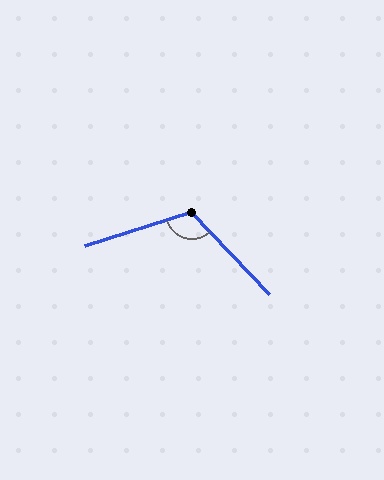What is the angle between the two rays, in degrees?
Approximately 116 degrees.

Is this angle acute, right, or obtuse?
It is obtuse.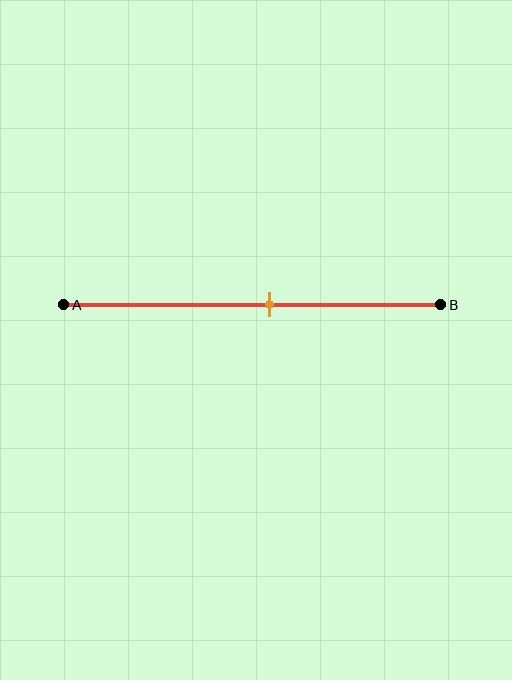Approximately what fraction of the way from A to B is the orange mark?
The orange mark is approximately 55% of the way from A to B.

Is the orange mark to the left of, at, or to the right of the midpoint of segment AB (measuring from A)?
The orange mark is to the right of the midpoint of segment AB.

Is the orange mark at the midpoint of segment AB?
No, the mark is at about 55% from A, not at the 50% midpoint.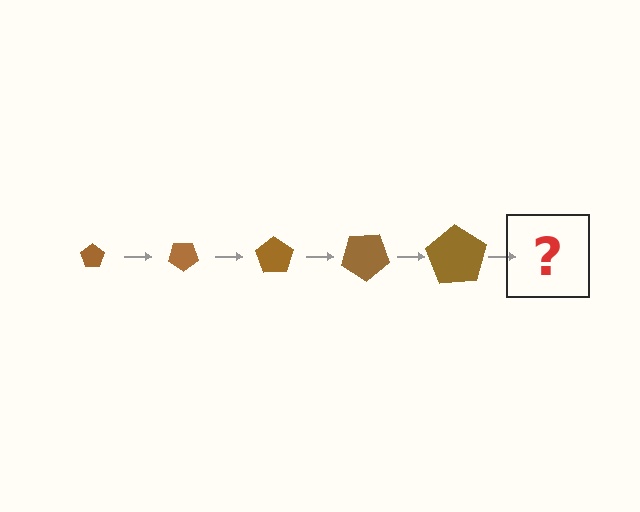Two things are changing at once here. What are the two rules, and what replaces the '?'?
The two rules are that the pentagon grows larger each step and it rotates 35 degrees each step. The '?' should be a pentagon, larger than the previous one and rotated 175 degrees from the start.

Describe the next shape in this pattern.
It should be a pentagon, larger than the previous one and rotated 175 degrees from the start.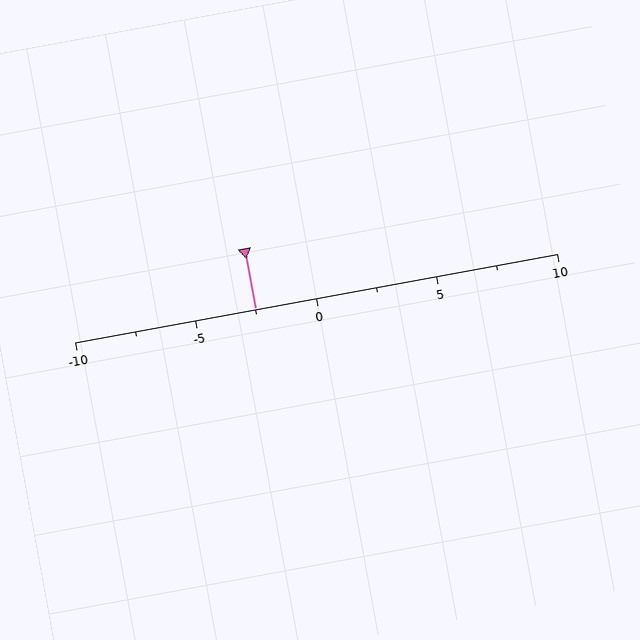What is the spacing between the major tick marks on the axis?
The major ticks are spaced 5 apart.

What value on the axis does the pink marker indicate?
The marker indicates approximately -2.5.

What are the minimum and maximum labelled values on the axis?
The axis runs from -10 to 10.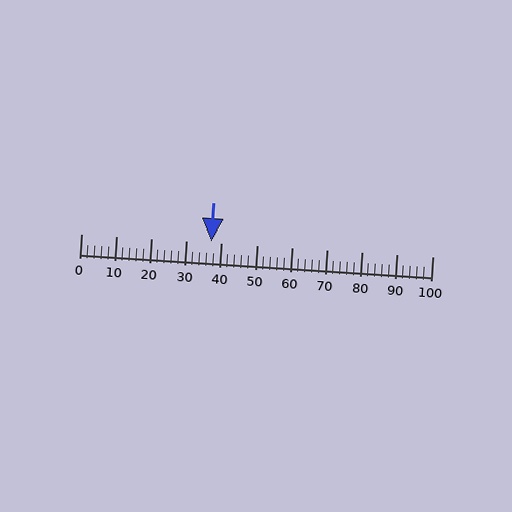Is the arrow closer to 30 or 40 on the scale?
The arrow is closer to 40.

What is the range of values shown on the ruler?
The ruler shows values from 0 to 100.